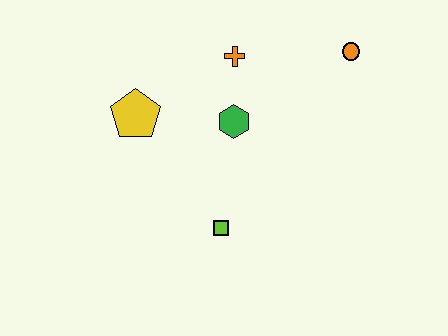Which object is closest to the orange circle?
The orange cross is closest to the orange circle.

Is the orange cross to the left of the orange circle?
Yes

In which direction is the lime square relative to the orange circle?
The lime square is below the orange circle.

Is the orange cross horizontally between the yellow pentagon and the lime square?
No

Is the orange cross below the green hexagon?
No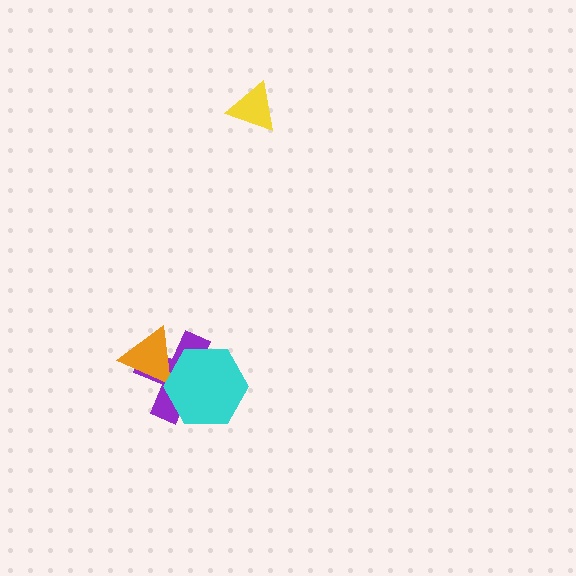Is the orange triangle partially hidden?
Yes, it is partially covered by another shape.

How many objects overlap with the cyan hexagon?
2 objects overlap with the cyan hexagon.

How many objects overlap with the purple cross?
2 objects overlap with the purple cross.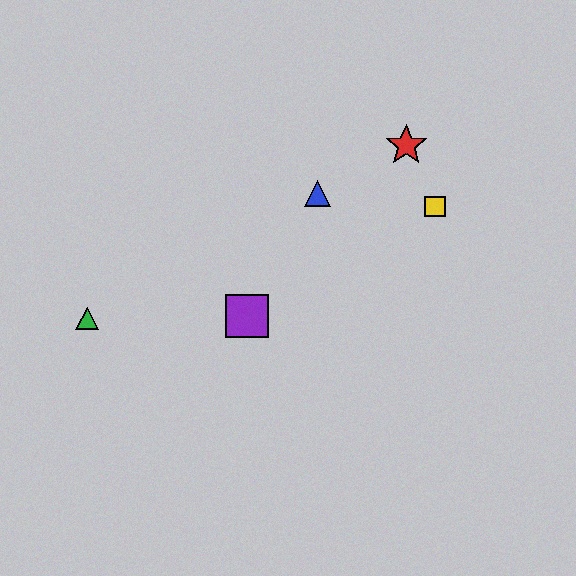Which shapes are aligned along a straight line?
The red star, the blue triangle, the green triangle are aligned along a straight line.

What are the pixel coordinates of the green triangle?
The green triangle is at (87, 319).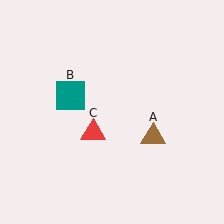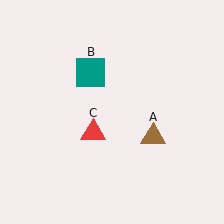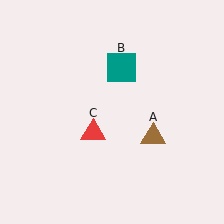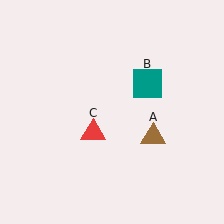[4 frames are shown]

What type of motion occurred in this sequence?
The teal square (object B) rotated clockwise around the center of the scene.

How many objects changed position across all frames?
1 object changed position: teal square (object B).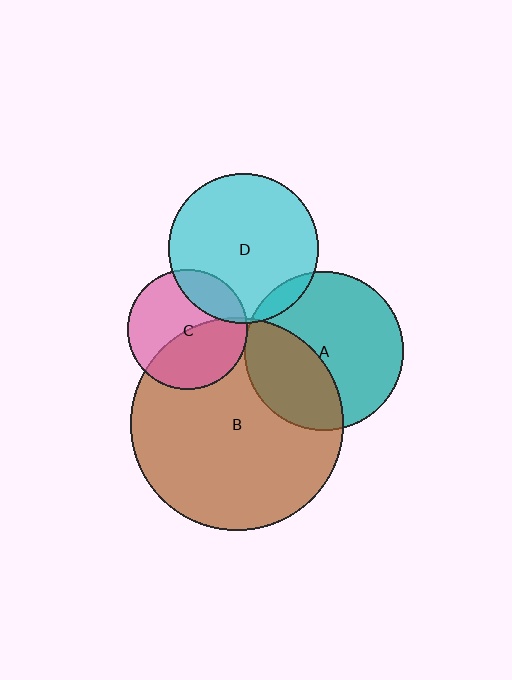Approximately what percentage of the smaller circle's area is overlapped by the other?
Approximately 35%.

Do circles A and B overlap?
Yes.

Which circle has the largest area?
Circle B (brown).